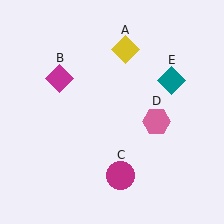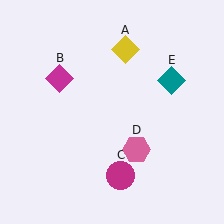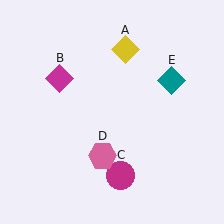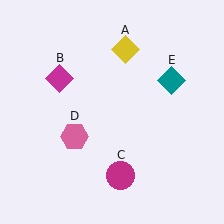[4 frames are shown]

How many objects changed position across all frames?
1 object changed position: pink hexagon (object D).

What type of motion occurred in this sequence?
The pink hexagon (object D) rotated clockwise around the center of the scene.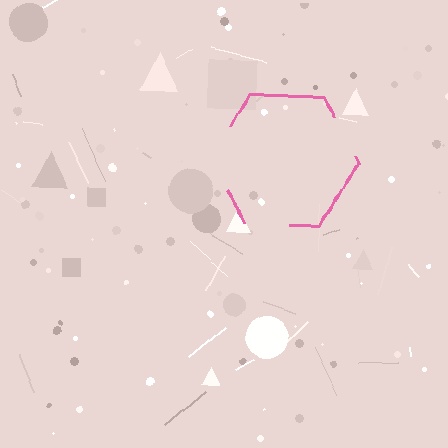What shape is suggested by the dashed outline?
The dashed outline suggests a hexagon.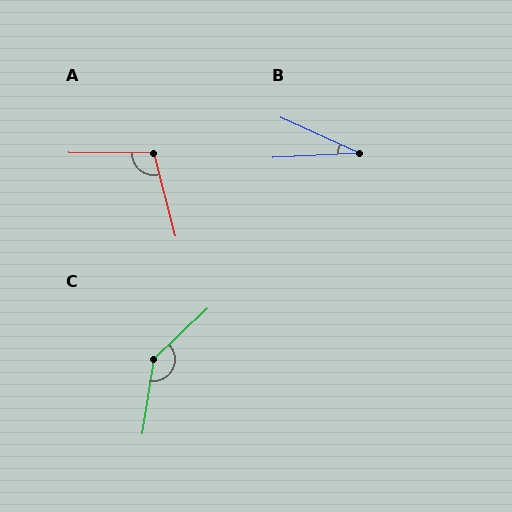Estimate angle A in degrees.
Approximately 105 degrees.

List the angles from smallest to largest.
B (27°), A (105°), C (142°).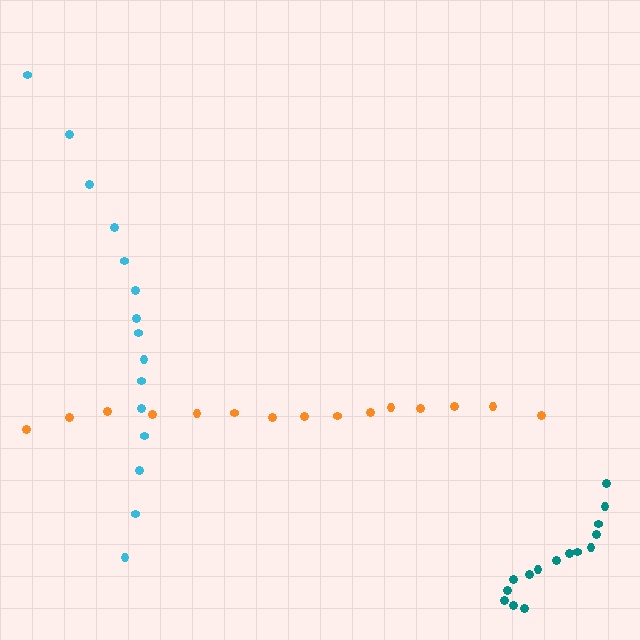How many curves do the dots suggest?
There are 3 distinct paths.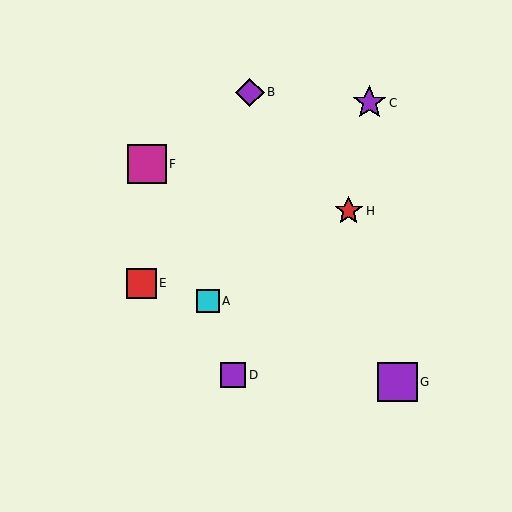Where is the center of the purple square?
The center of the purple square is at (233, 375).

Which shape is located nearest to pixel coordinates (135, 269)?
The red square (labeled E) at (141, 283) is nearest to that location.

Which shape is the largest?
The purple square (labeled G) is the largest.